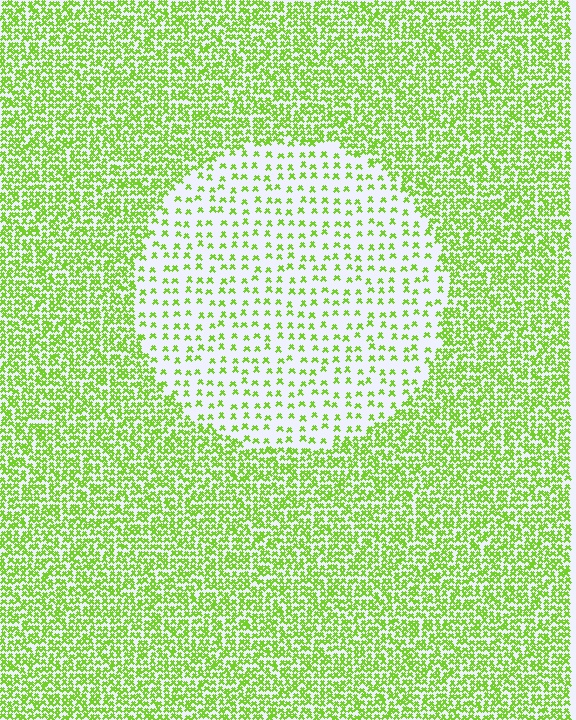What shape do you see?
I see a circle.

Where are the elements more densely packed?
The elements are more densely packed outside the circle boundary.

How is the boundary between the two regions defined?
The boundary is defined by a change in element density (approximately 2.8x ratio). All elements are the same color, size, and shape.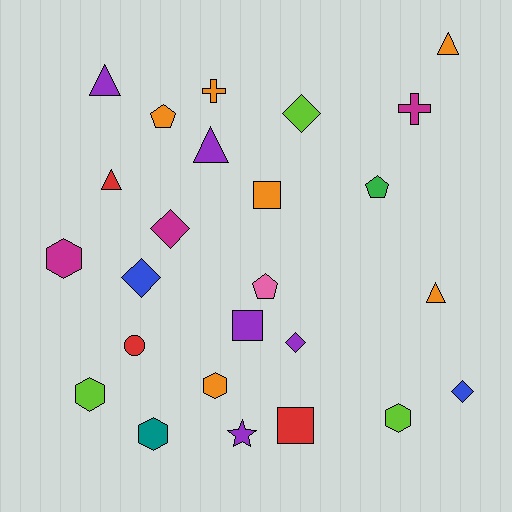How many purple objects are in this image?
There are 5 purple objects.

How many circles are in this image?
There is 1 circle.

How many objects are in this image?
There are 25 objects.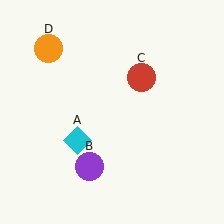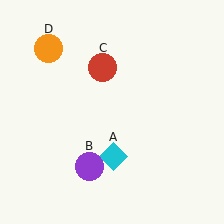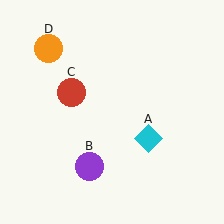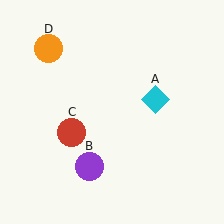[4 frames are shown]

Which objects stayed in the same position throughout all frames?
Purple circle (object B) and orange circle (object D) remained stationary.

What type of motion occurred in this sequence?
The cyan diamond (object A), red circle (object C) rotated counterclockwise around the center of the scene.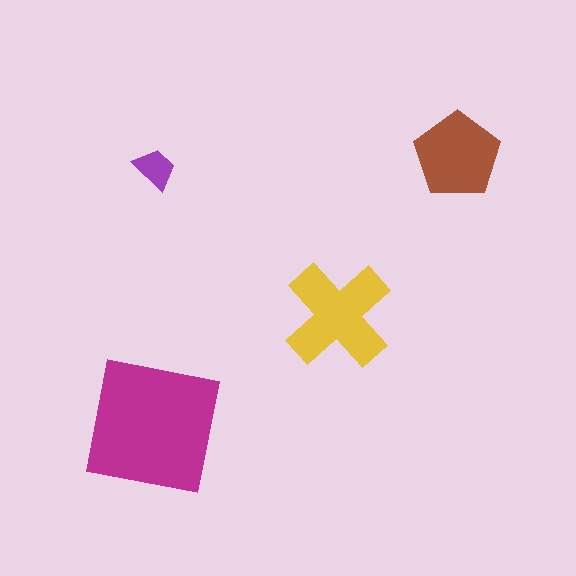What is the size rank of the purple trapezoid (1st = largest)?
4th.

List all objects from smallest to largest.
The purple trapezoid, the brown pentagon, the yellow cross, the magenta square.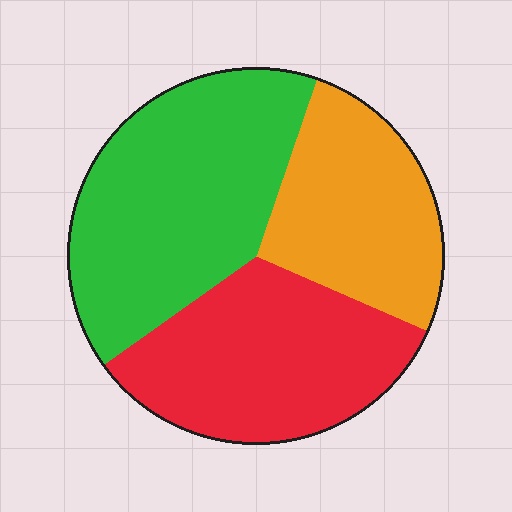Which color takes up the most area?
Green, at roughly 40%.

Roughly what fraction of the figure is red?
Red covers about 35% of the figure.